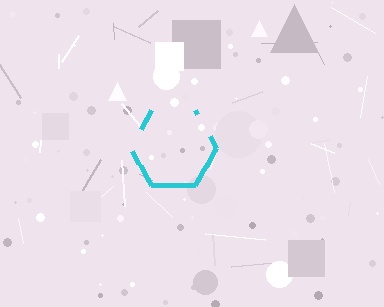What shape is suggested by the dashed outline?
The dashed outline suggests a hexagon.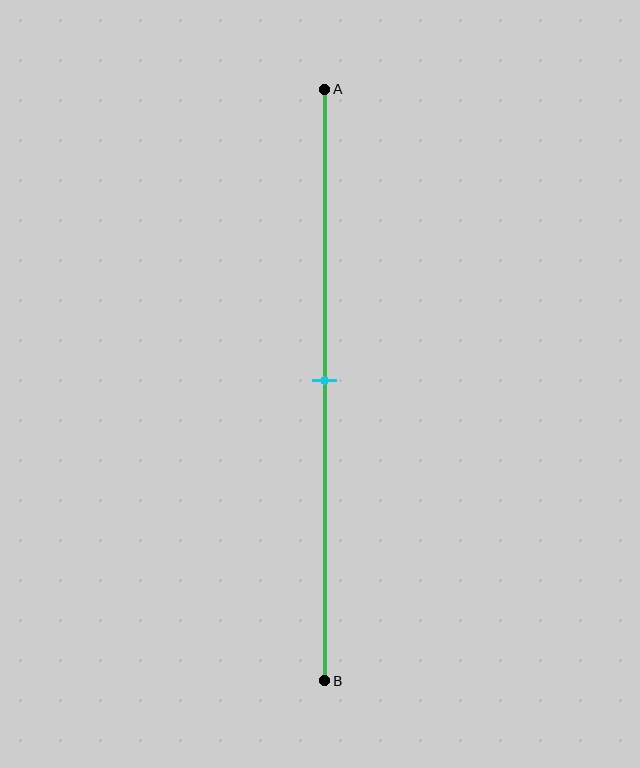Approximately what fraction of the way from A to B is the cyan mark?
The cyan mark is approximately 50% of the way from A to B.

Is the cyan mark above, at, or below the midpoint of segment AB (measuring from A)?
The cyan mark is approximately at the midpoint of segment AB.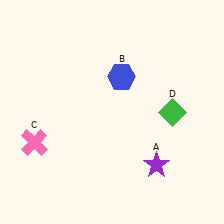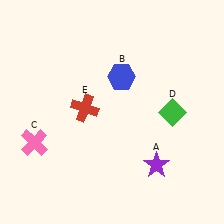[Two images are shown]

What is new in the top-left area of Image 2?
A red cross (E) was added in the top-left area of Image 2.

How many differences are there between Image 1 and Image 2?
There is 1 difference between the two images.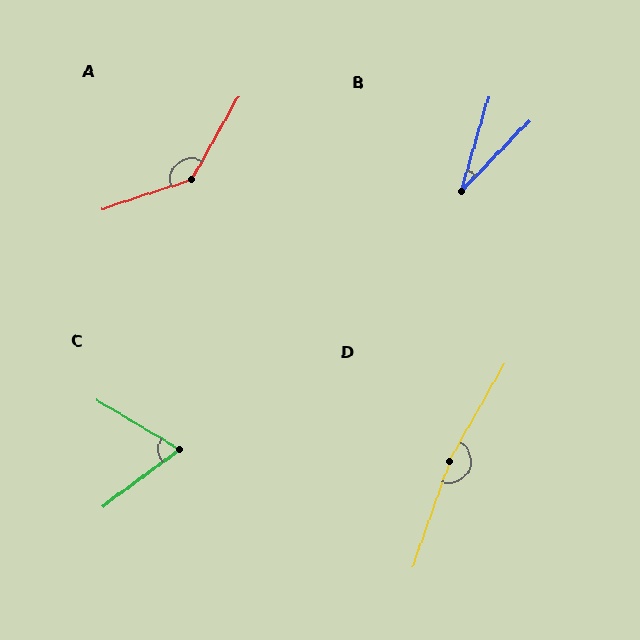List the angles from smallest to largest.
B (28°), C (67°), A (138°), D (169°).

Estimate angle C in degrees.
Approximately 67 degrees.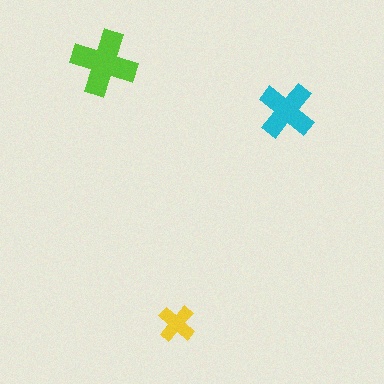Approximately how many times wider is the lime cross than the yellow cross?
About 2 times wider.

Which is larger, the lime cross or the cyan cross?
The lime one.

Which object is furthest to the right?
The cyan cross is rightmost.